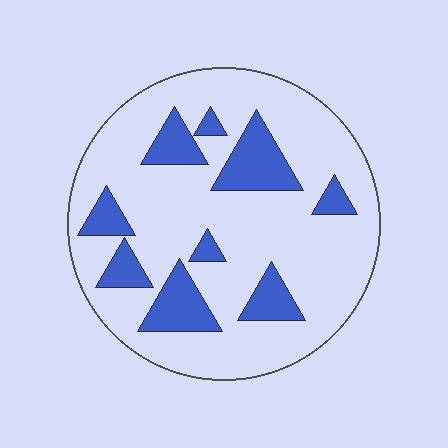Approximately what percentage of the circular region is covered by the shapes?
Approximately 20%.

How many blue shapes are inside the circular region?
9.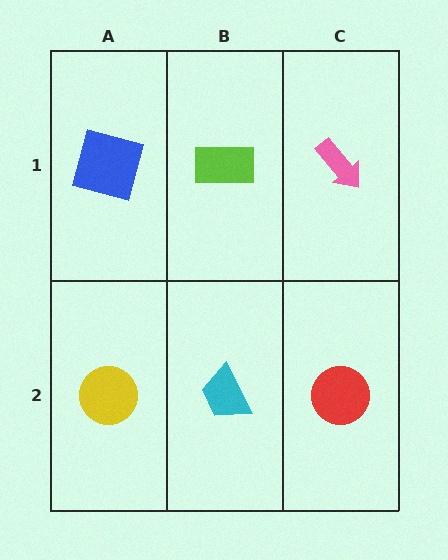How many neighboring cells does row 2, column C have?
2.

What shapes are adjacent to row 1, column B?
A cyan trapezoid (row 2, column B), a blue square (row 1, column A), a pink arrow (row 1, column C).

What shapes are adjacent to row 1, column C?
A red circle (row 2, column C), a lime rectangle (row 1, column B).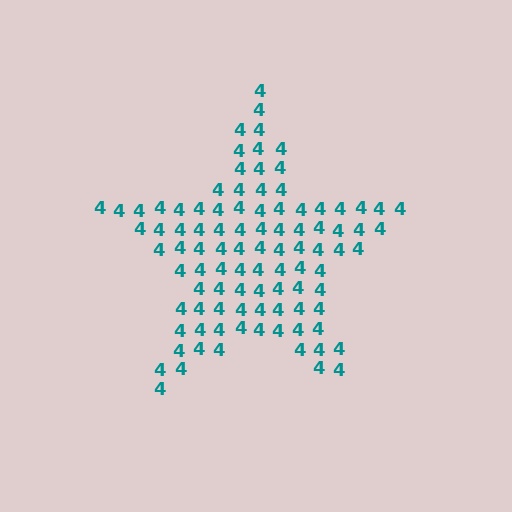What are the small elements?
The small elements are digit 4's.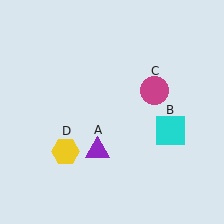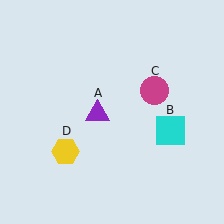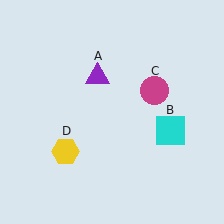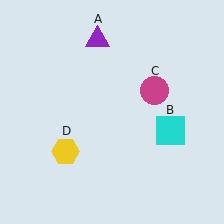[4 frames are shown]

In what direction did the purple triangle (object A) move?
The purple triangle (object A) moved up.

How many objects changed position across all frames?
1 object changed position: purple triangle (object A).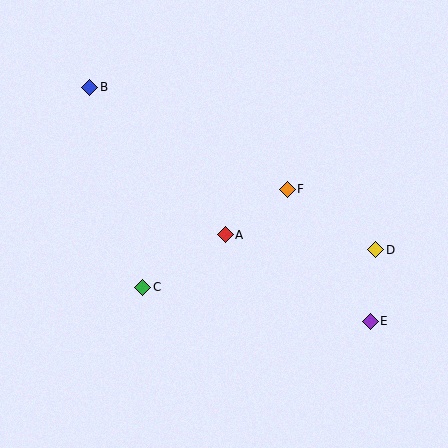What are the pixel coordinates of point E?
Point E is at (370, 321).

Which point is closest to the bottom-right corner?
Point E is closest to the bottom-right corner.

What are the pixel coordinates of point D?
Point D is at (376, 250).